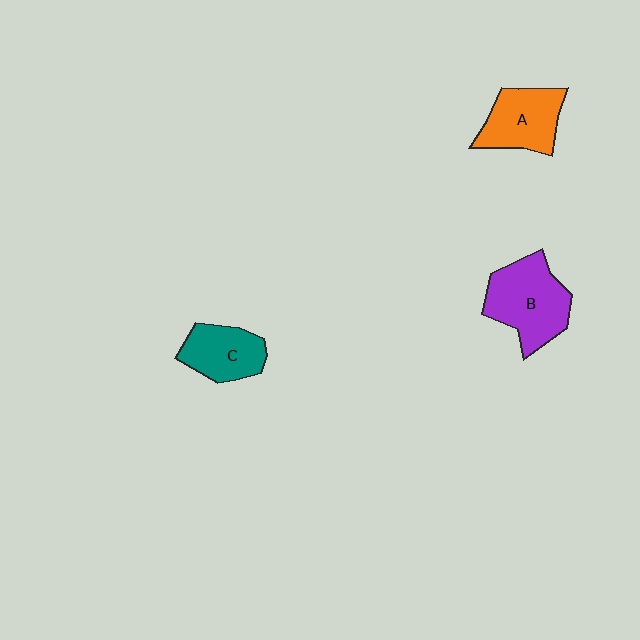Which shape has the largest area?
Shape B (purple).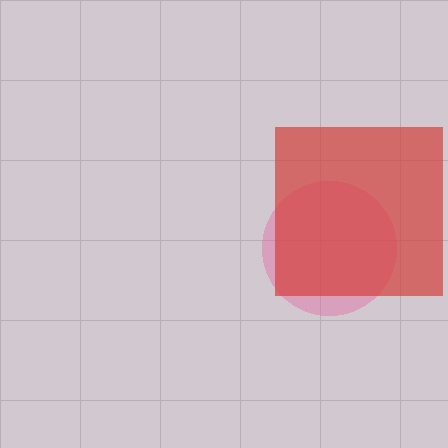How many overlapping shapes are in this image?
There are 2 overlapping shapes in the image.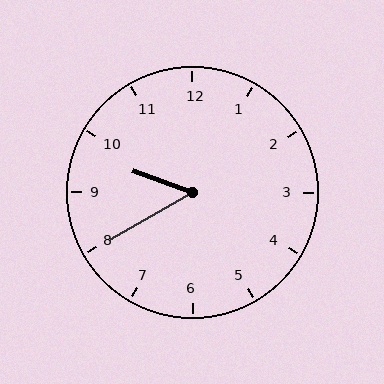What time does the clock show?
9:40.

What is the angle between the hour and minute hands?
Approximately 50 degrees.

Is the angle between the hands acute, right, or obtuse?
It is acute.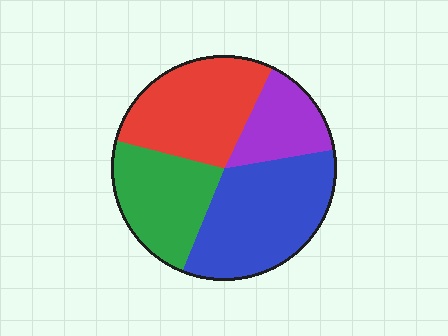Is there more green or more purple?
Green.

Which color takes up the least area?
Purple, at roughly 15%.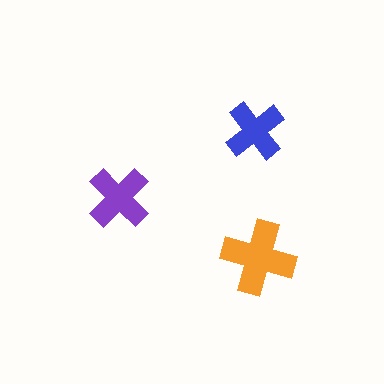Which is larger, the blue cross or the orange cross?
The orange one.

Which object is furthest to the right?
The orange cross is rightmost.